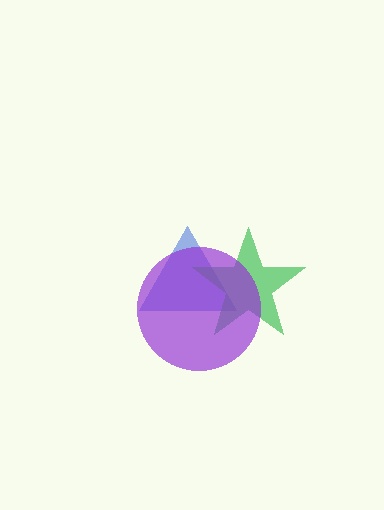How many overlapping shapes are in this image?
There are 3 overlapping shapes in the image.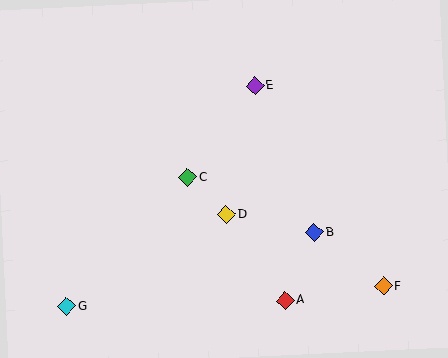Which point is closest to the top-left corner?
Point C is closest to the top-left corner.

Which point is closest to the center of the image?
Point D at (227, 215) is closest to the center.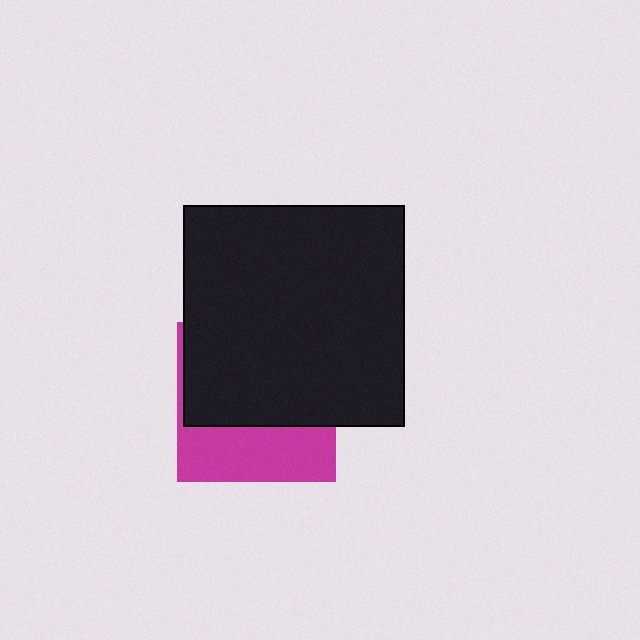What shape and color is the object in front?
The object in front is a black square.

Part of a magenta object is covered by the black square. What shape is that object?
It is a square.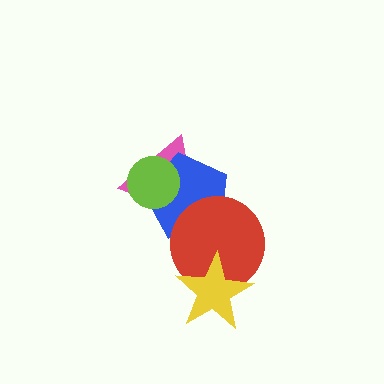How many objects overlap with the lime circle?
2 objects overlap with the lime circle.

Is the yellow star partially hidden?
No, no other shape covers it.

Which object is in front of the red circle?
The yellow star is in front of the red circle.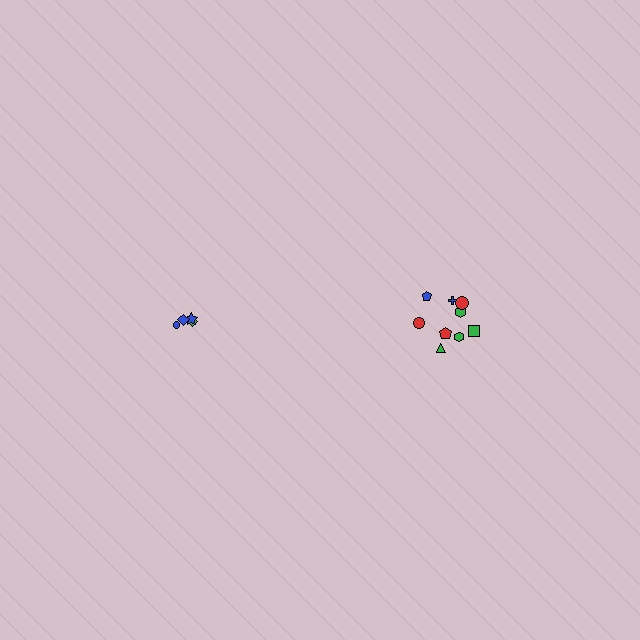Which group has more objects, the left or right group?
The right group.